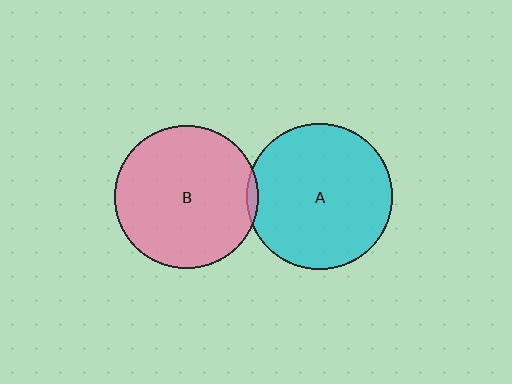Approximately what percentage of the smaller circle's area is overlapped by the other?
Approximately 5%.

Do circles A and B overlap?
Yes.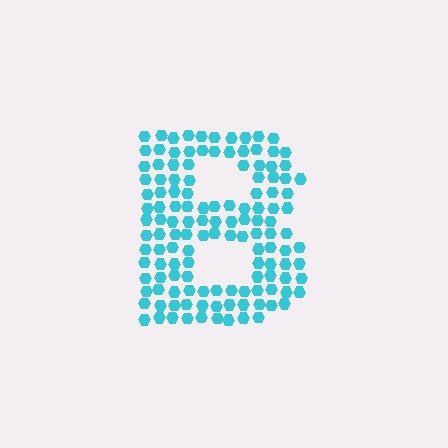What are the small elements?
The small elements are hexagons.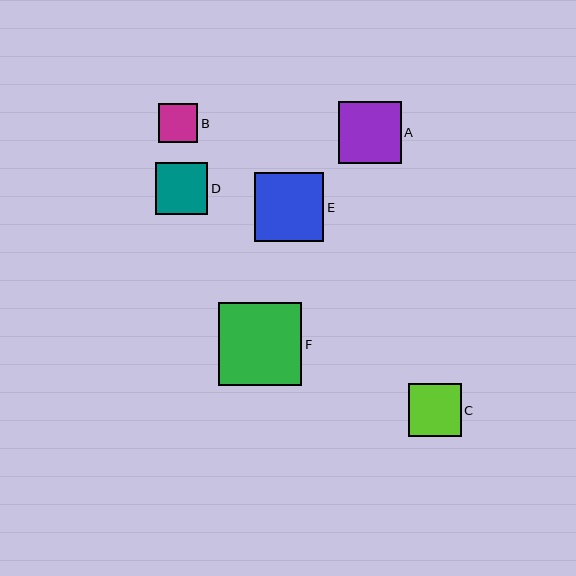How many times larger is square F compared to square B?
Square F is approximately 2.1 times the size of square B.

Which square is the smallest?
Square B is the smallest with a size of approximately 39 pixels.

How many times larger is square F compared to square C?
Square F is approximately 1.6 times the size of square C.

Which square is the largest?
Square F is the largest with a size of approximately 83 pixels.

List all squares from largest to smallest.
From largest to smallest: F, E, A, C, D, B.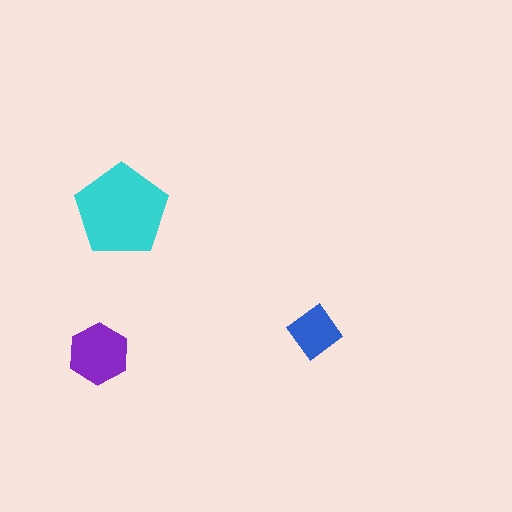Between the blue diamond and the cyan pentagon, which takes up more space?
The cyan pentagon.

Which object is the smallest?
The blue diamond.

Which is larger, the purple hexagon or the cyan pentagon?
The cyan pentagon.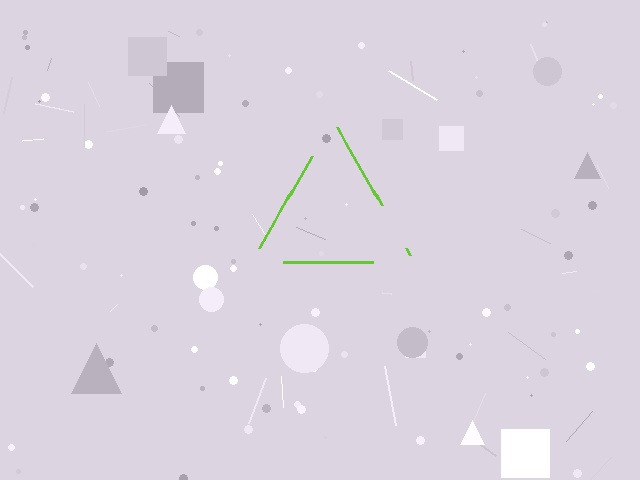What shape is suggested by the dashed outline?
The dashed outline suggests a triangle.